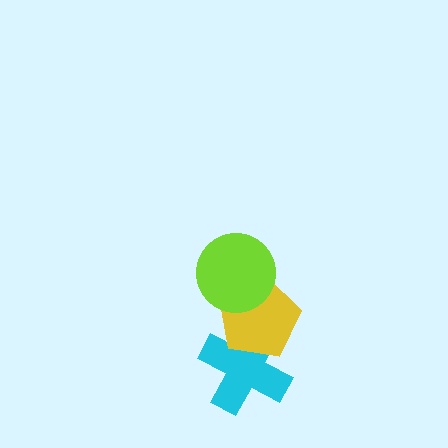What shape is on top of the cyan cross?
The yellow pentagon is on top of the cyan cross.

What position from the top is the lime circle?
The lime circle is 1st from the top.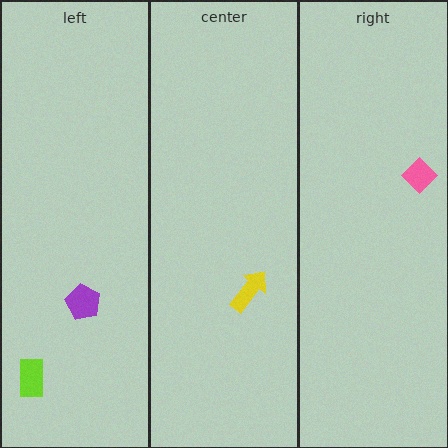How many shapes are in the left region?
2.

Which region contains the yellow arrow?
The center region.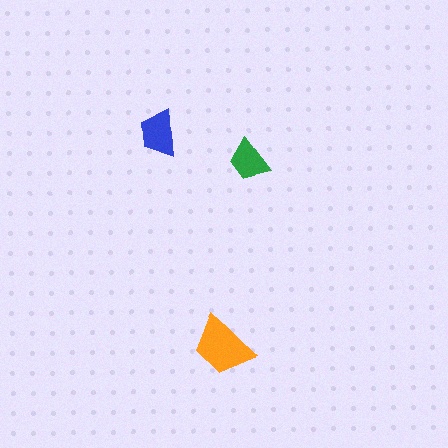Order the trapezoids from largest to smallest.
the orange one, the blue one, the green one.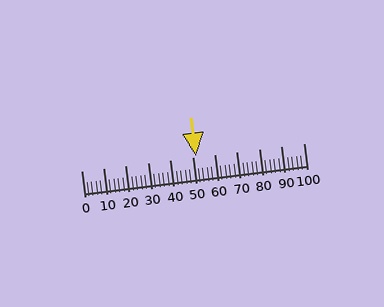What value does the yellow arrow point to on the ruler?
The yellow arrow points to approximately 51.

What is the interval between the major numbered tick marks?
The major tick marks are spaced 10 units apart.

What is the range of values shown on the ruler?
The ruler shows values from 0 to 100.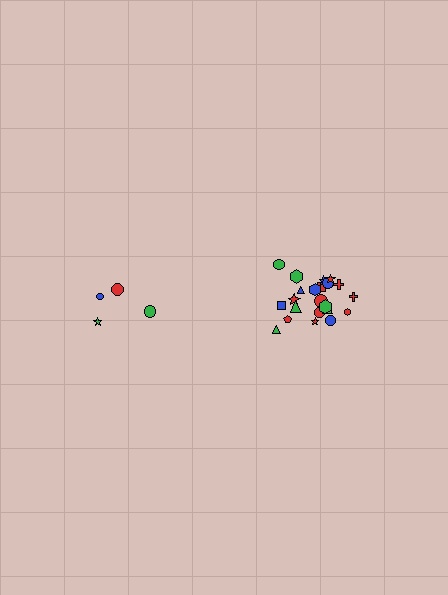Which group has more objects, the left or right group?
The right group.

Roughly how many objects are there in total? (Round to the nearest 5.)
Roughly 25 objects in total.